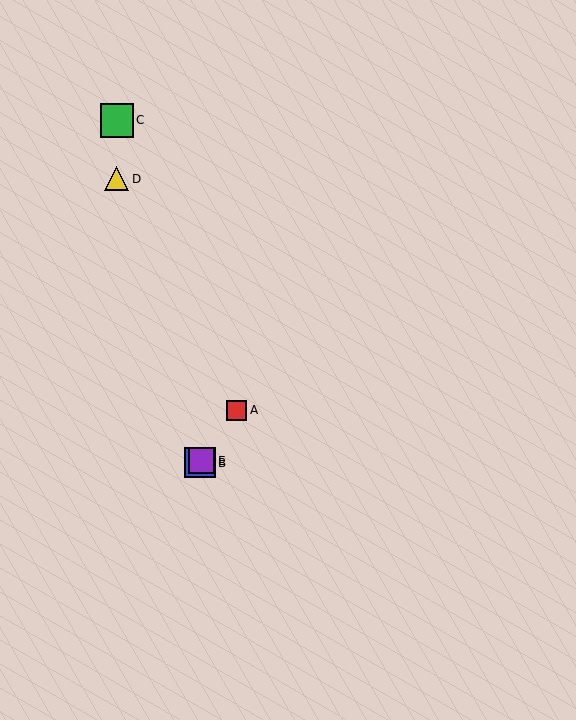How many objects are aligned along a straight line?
3 objects (A, B, E) are aligned along a straight line.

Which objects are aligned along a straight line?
Objects A, B, E are aligned along a straight line.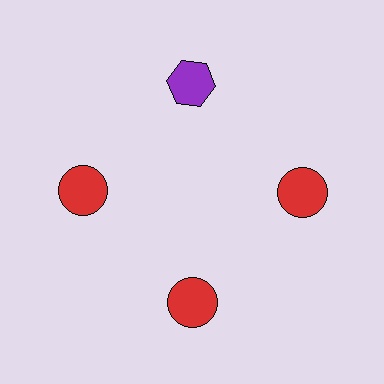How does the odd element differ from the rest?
It differs in both color (purple instead of red) and shape (hexagon instead of circle).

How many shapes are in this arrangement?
There are 4 shapes arranged in a ring pattern.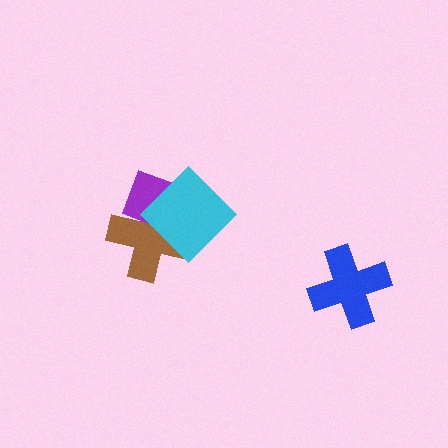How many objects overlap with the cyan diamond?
2 objects overlap with the cyan diamond.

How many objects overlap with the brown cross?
2 objects overlap with the brown cross.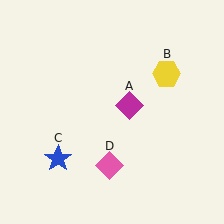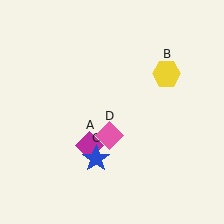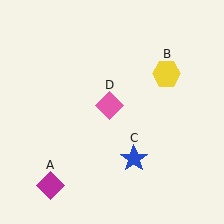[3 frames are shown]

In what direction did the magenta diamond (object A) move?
The magenta diamond (object A) moved down and to the left.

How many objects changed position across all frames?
3 objects changed position: magenta diamond (object A), blue star (object C), pink diamond (object D).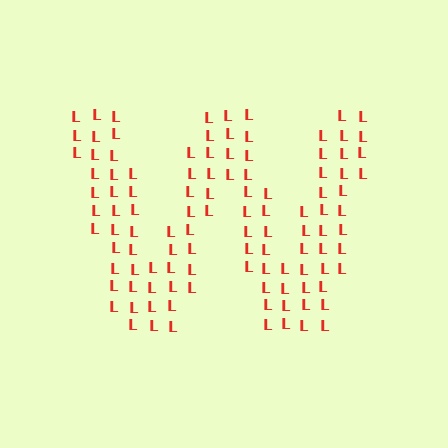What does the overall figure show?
The overall figure shows the letter W.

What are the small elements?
The small elements are letter L's.